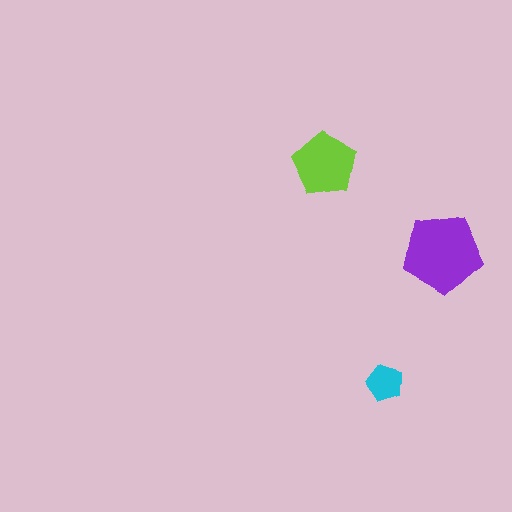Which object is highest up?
The lime pentagon is topmost.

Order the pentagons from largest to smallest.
the purple one, the lime one, the cyan one.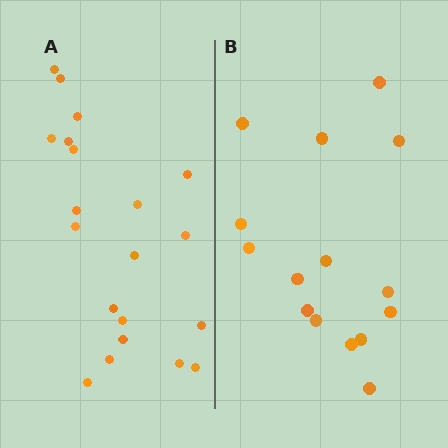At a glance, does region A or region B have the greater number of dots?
Region A (the left region) has more dots.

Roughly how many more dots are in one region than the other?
Region A has about 5 more dots than region B.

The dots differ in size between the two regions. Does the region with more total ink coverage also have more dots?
No. Region B has more total ink coverage because its dots are larger, but region A actually contains more individual dots. Total area can be misleading — the number of items is what matters here.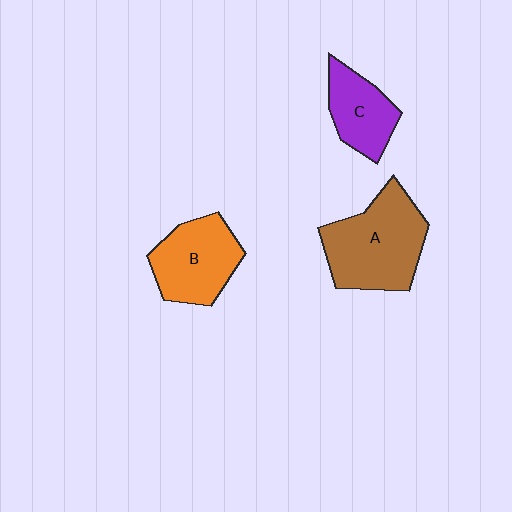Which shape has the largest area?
Shape A (brown).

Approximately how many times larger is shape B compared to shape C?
Approximately 1.3 times.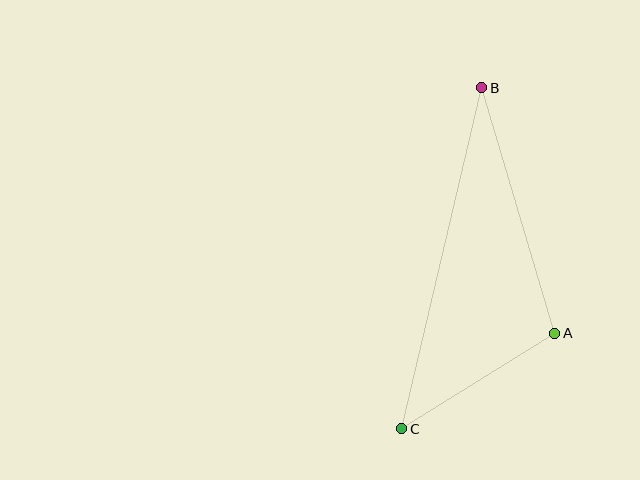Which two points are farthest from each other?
Points B and C are farthest from each other.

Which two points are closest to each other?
Points A and C are closest to each other.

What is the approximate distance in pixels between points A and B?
The distance between A and B is approximately 256 pixels.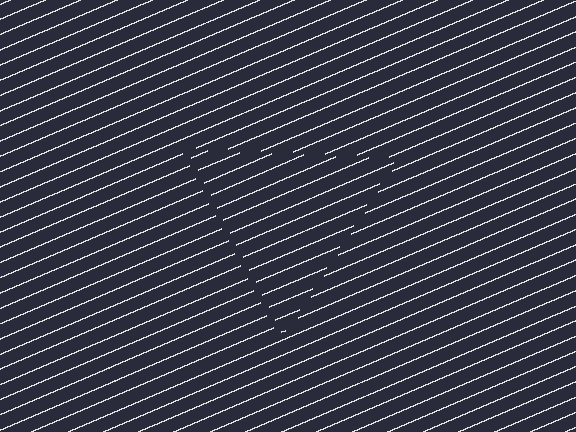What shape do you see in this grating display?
An illusory triangle. The interior of the shape contains the same grating, shifted by half a period — the contour is defined by the phase discontinuity where line-ends from the inner and outer gratings abut.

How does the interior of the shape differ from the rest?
The interior of the shape contains the same grating, shifted by half a period — the contour is defined by the phase discontinuity where line-ends from the inner and outer gratings abut.